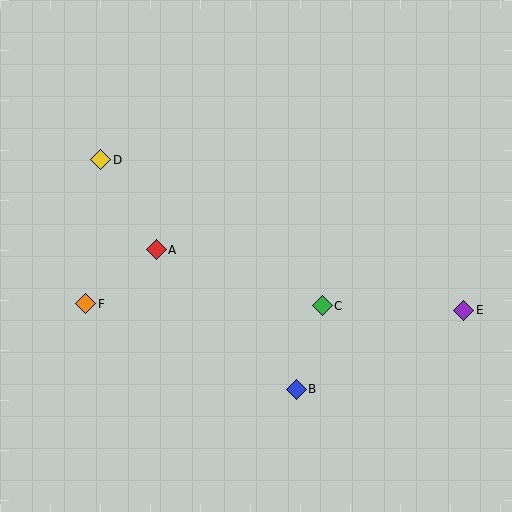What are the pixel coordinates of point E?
Point E is at (464, 310).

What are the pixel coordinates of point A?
Point A is at (156, 250).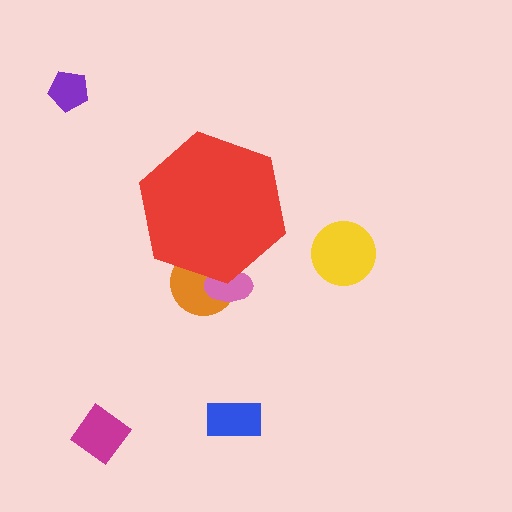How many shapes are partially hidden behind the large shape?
2 shapes are partially hidden.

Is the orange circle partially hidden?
Yes, the orange circle is partially hidden behind the red hexagon.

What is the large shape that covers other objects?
A red hexagon.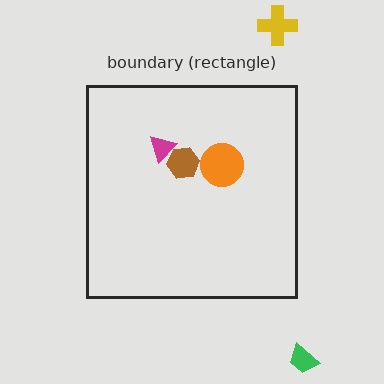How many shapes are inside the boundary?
3 inside, 2 outside.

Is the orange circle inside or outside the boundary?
Inside.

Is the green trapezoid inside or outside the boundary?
Outside.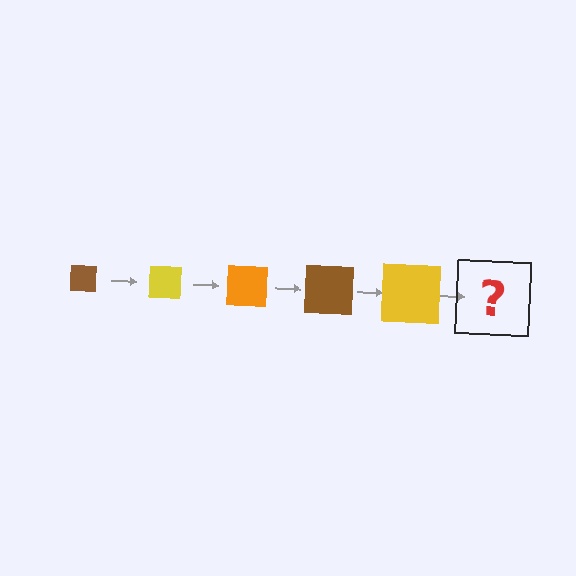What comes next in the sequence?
The next element should be an orange square, larger than the previous one.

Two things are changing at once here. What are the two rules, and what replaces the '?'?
The two rules are that the square grows larger each step and the color cycles through brown, yellow, and orange. The '?' should be an orange square, larger than the previous one.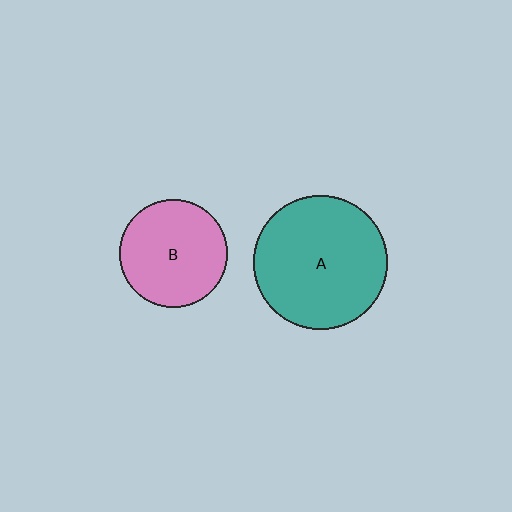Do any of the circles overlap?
No, none of the circles overlap.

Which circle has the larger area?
Circle A (teal).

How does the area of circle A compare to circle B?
Approximately 1.5 times.